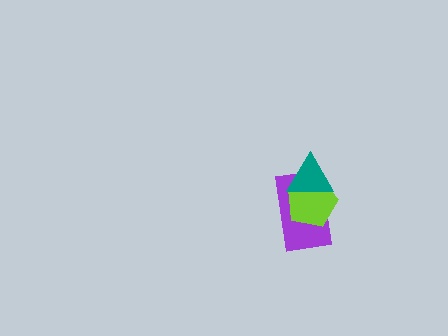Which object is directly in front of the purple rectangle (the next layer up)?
The lime pentagon is directly in front of the purple rectangle.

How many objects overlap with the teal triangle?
2 objects overlap with the teal triangle.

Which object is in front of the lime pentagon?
The teal triangle is in front of the lime pentagon.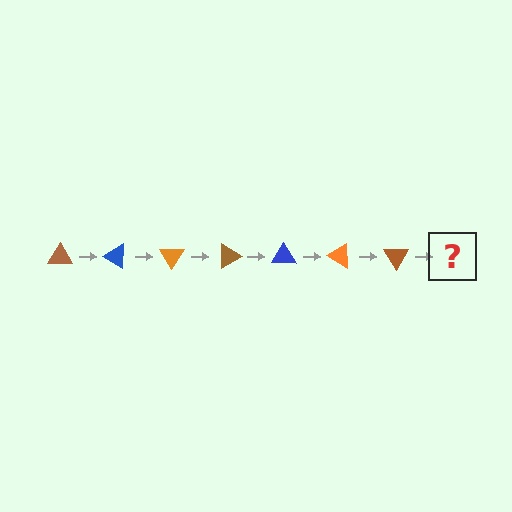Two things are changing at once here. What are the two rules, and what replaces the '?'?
The two rules are that it rotates 30 degrees each step and the color cycles through brown, blue, and orange. The '?' should be a blue triangle, rotated 210 degrees from the start.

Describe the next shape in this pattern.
It should be a blue triangle, rotated 210 degrees from the start.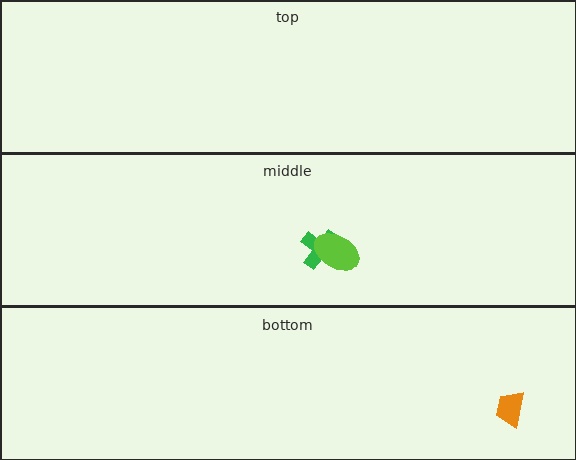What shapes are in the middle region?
The green cross, the lime ellipse.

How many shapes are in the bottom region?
1.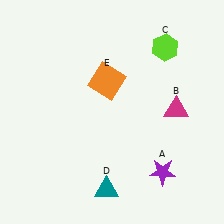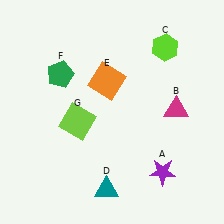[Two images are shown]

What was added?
A green pentagon (F), a lime square (G) were added in Image 2.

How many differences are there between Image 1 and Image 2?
There are 2 differences between the two images.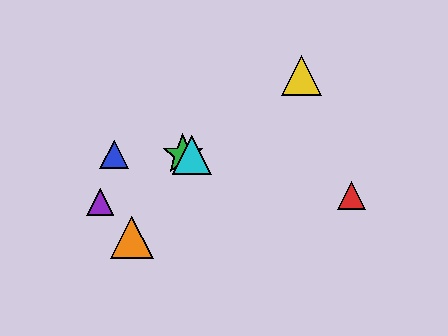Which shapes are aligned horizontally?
The blue triangle, the green star, the cyan triangle are aligned horizontally.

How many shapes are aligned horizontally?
3 shapes (the blue triangle, the green star, the cyan triangle) are aligned horizontally.